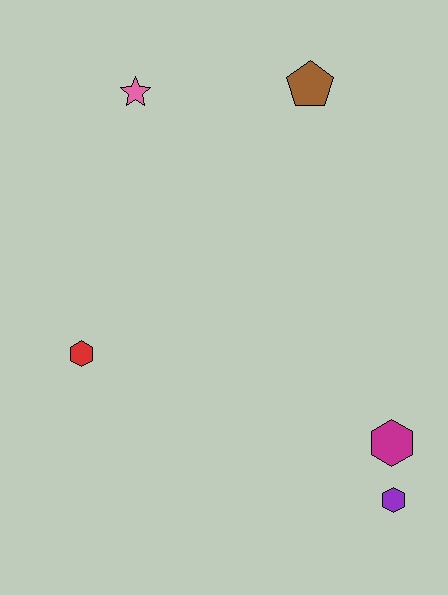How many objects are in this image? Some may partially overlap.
There are 5 objects.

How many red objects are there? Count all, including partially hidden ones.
There is 1 red object.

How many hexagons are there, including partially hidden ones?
There are 3 hexagons.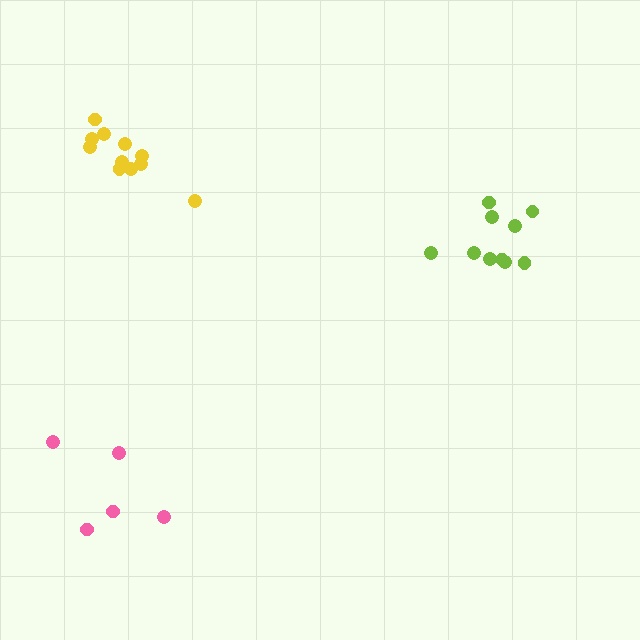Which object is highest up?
The yellow cluster is topmost.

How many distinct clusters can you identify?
There are 3 distinct clusters.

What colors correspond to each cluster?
The clusters are colored: lime, yellow, pink.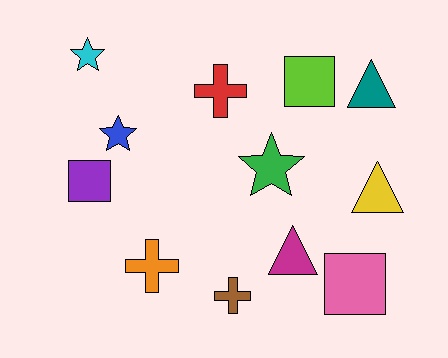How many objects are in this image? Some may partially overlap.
There are 12 objects.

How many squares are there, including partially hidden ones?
There are 3 squares.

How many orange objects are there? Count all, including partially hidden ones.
There is 1 orange object.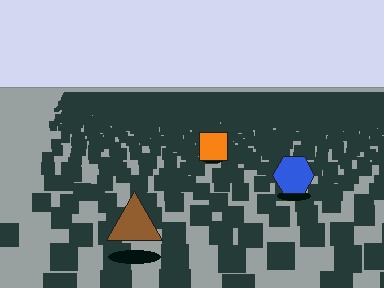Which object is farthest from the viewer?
The orange square is farthest from the viewer. It appears smaller and the ground texture around it is denser.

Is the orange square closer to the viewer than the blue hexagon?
No. The blue hexagon is closer — you can tell from the texture gradient: the ground texture is coarser near it.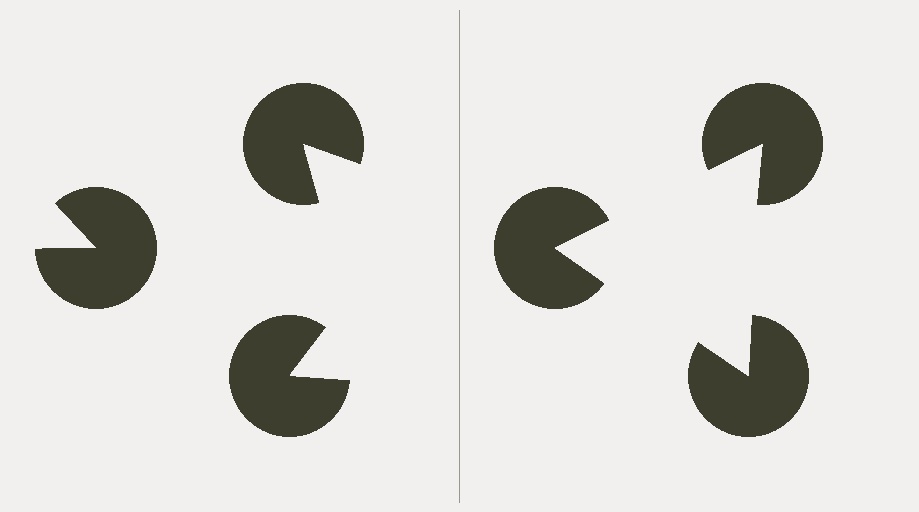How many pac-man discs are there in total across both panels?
6 — 3 on each side.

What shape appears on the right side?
An illusory triangle.